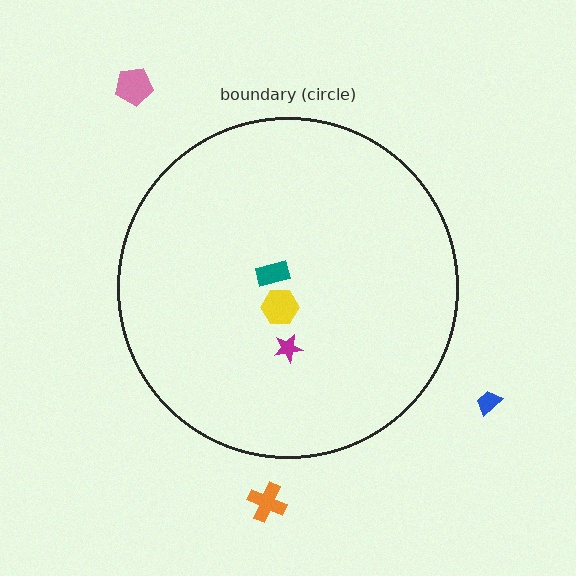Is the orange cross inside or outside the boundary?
Outside.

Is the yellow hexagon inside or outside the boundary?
Inside.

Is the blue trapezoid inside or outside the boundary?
Outside.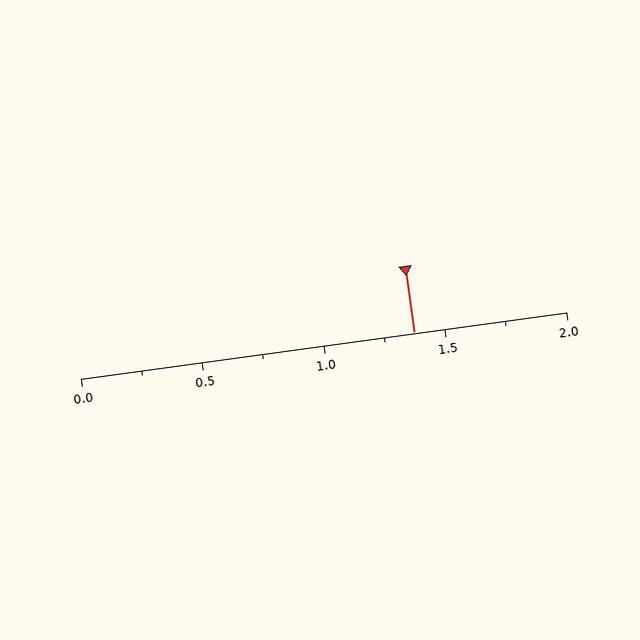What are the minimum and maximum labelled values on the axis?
The axis runs from 0.0 to 2.0.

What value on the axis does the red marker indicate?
The marker indicates approximately 1.38.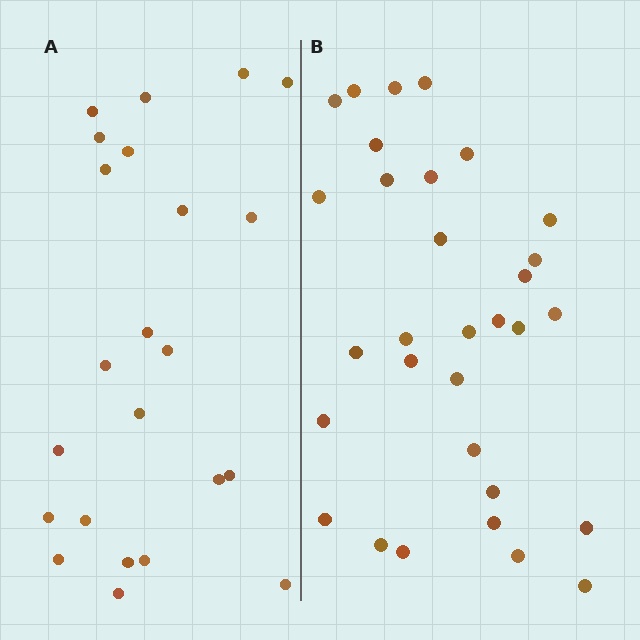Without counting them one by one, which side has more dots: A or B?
Region B (the right region) has more dots.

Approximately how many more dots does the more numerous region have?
Region B has roughly 8 or so more dots than region A.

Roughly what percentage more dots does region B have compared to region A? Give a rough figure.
About 35% more.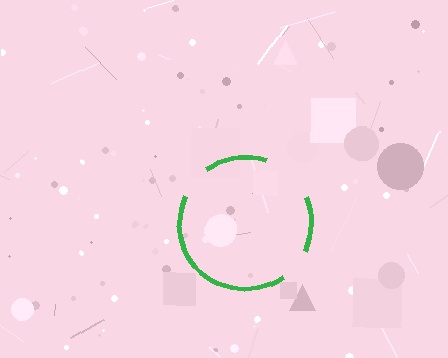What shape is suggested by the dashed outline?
The dashed outline suggests a circle.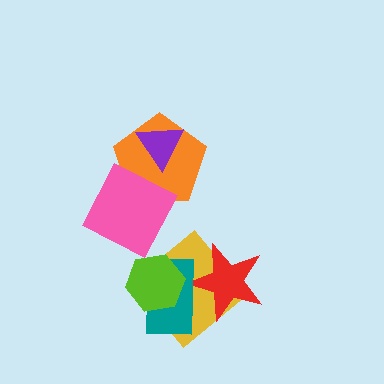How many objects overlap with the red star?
2 objects overlap with the red star.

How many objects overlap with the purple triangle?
1 object overlaps with the purple triangle.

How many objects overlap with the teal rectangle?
3 objects overlap with the teal rectangle.